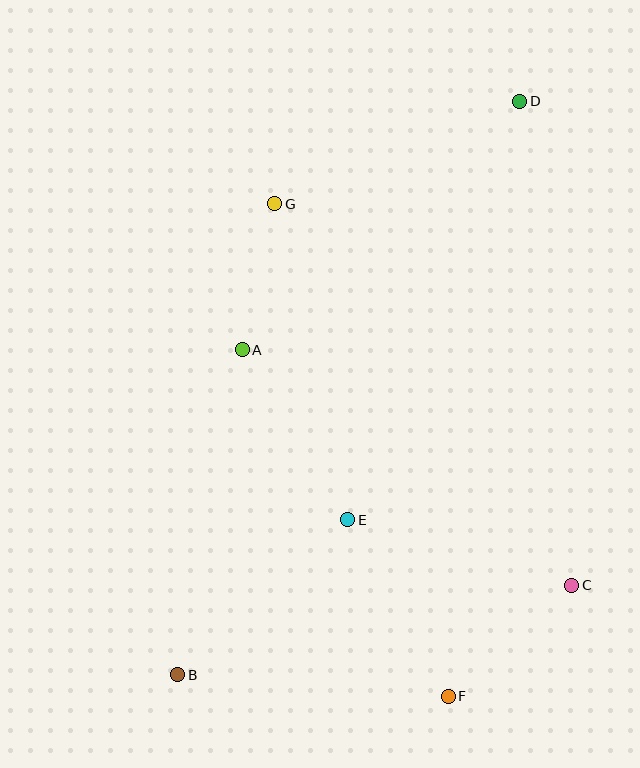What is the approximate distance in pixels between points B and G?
The distance between B and G is approximately 481 pixels.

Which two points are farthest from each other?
Points B and D are farthest from each other.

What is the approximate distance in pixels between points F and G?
The distance between F and G is approximately 522 pixels.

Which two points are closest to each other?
Points A and G are closest to each other.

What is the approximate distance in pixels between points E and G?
The distance between E and G is approximately 324 pixels.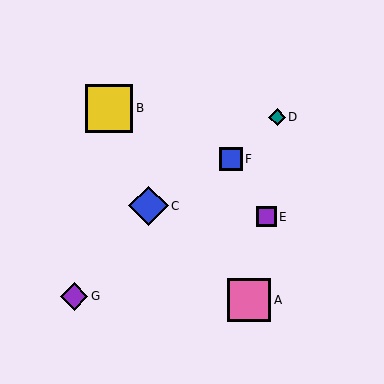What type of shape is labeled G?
Shape G is a purple diamond.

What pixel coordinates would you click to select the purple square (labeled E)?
Click at (266, 217) to select the purple square E.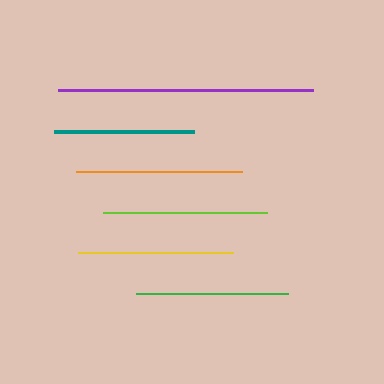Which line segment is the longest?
The purple line is the longest at approximately 255 pixels.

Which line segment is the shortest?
The teal line is the shortest at approximately 139 pixels.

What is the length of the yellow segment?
The yellow segment is approximately 155 pixels long.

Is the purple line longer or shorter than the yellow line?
The purple line is longer than the yellow line.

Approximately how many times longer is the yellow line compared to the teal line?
The yellow line is approximately 1.1 times the length of the teal line.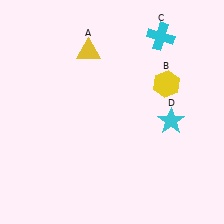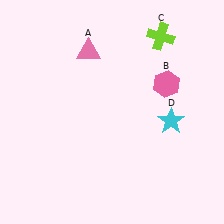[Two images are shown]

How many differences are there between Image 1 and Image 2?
There are 3 differences between the two images.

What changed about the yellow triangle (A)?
In Image 1, A is yellow. In Image 2, it changed to pink.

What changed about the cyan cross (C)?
In Image 1, C is cyan. In Image 2, it changed to lime.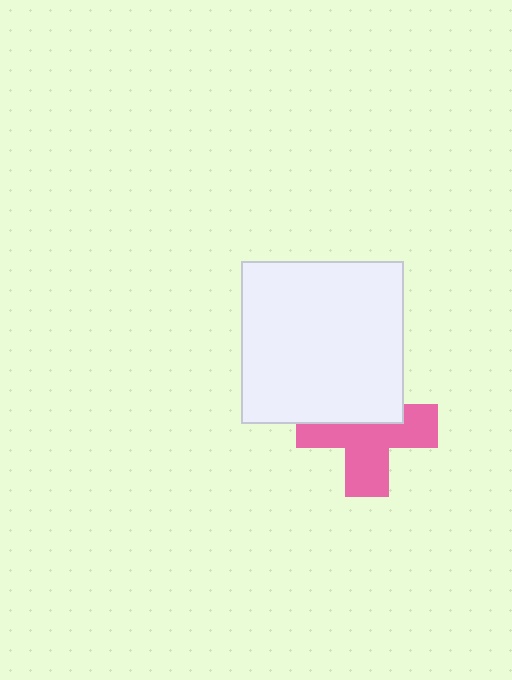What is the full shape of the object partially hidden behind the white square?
The partially hidden object is a pink cross.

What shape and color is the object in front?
The object in front is a white square.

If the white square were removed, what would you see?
You would see the complete pink cross.